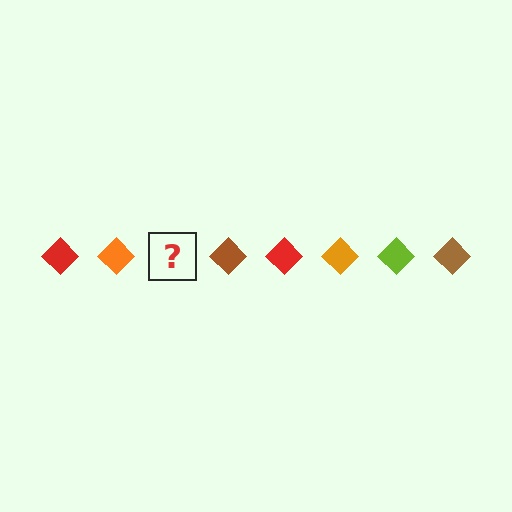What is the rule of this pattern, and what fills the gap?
The rule is that the pattern cycles through red, orange, lime, brown diamonds. The gap should be filled with a lime diamond.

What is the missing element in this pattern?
The missing element is a lime diamond.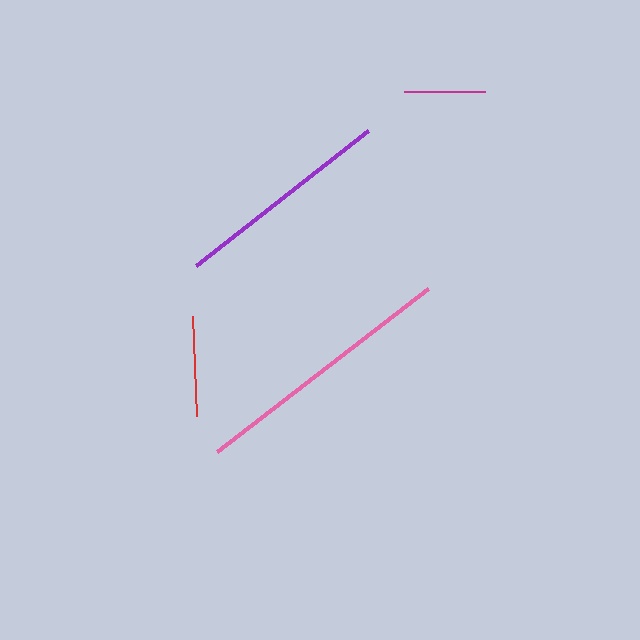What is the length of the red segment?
The red segment is approximately 100 pixels long.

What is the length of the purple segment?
The purple segment is approximately 219 pixels long.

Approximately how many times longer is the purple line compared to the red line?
The purple line is approximately 2.2 times the length of the red line.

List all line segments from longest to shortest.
From longest to shortest: pink, purple, red, magenta.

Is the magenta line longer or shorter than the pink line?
The pink line is longer than the magenta line.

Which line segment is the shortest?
The magenta line is the shortest at approximately 81 pixels.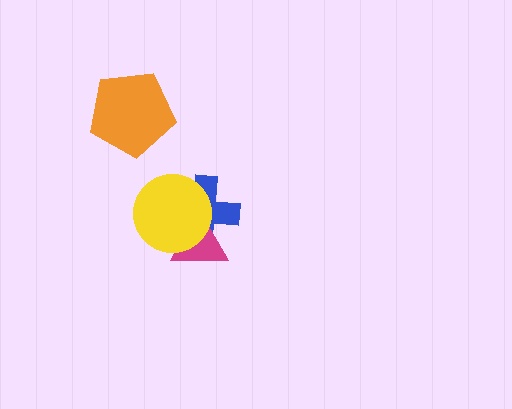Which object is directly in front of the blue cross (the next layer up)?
The magenta triangle is directly in front of the blue cross.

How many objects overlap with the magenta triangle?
2 objects overlap with the magenta triangle.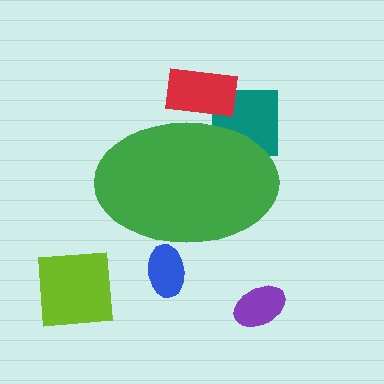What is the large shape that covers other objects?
A green ellipse.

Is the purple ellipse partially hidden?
No, the purple ellipse is fully visible.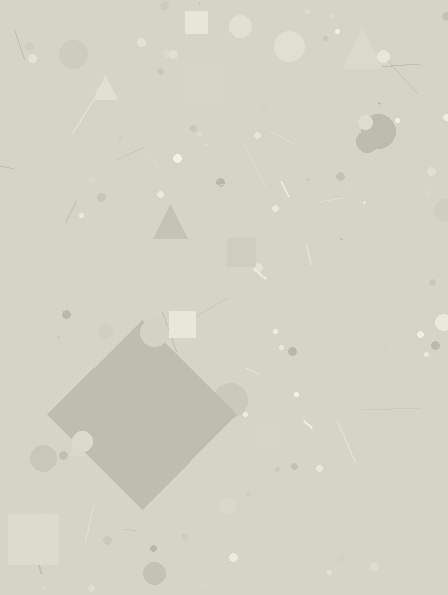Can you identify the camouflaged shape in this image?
The camouflaged shape is a diamond.